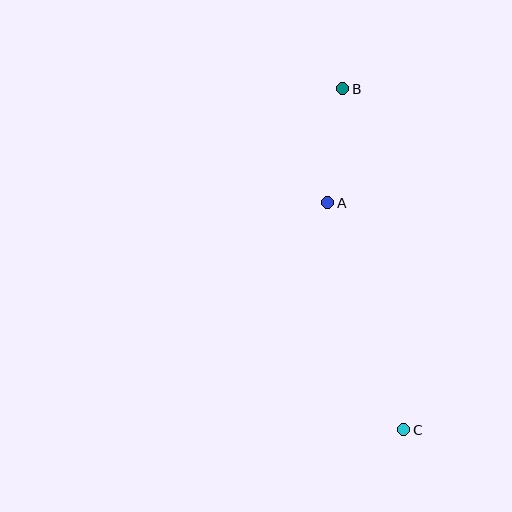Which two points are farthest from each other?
Points B and C are farthest from each other.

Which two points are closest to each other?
Points A and B are closest to each other.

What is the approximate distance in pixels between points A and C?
The distance between A and C is approximately 239 pixels.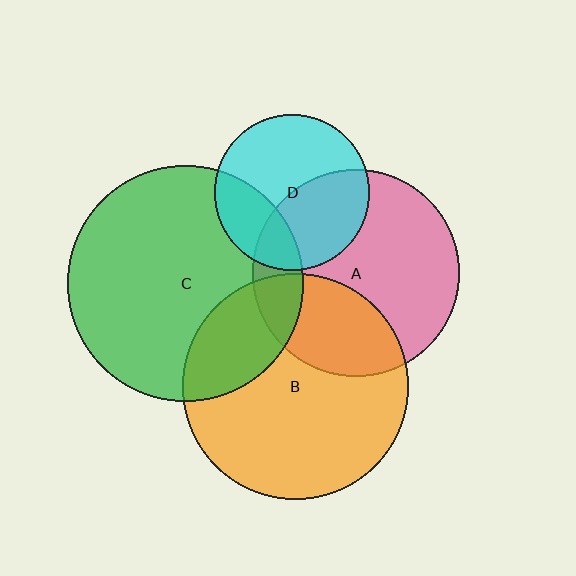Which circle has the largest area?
Circle C (green).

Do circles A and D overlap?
Yes.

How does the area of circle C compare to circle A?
Approximately 1.3 times.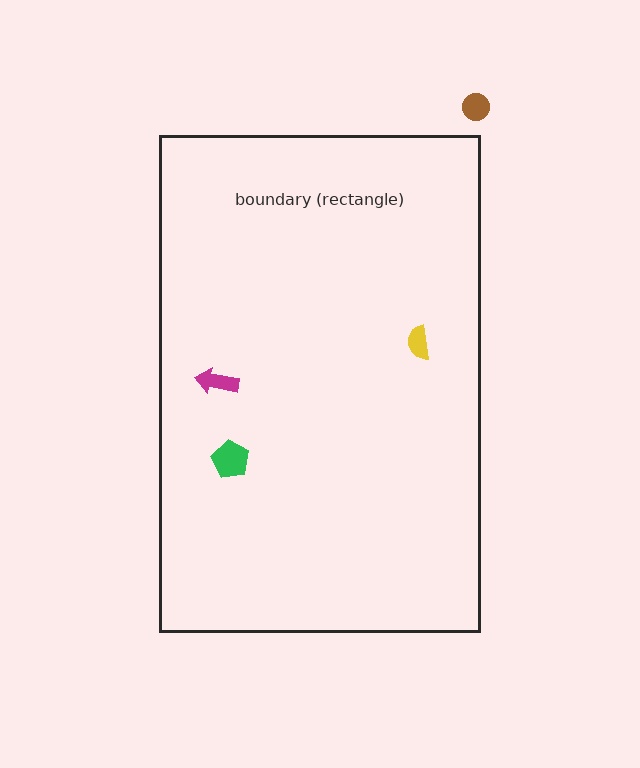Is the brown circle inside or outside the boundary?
Outside.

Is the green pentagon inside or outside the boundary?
Inside.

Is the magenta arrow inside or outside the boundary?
Inside.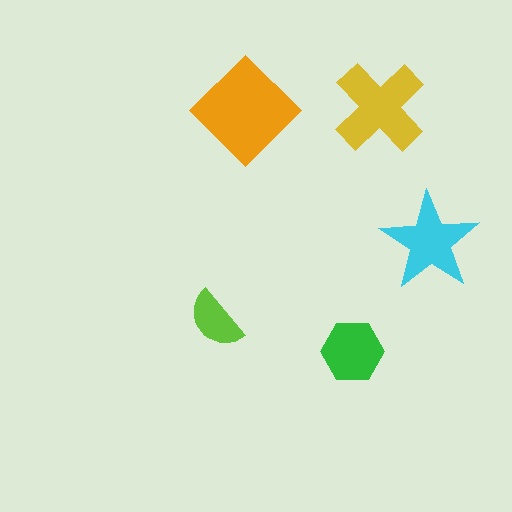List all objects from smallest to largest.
The lime semicircle, the green hexagon, the cyan star, the yellow cross, the orange diamond.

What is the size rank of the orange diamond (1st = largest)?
1st.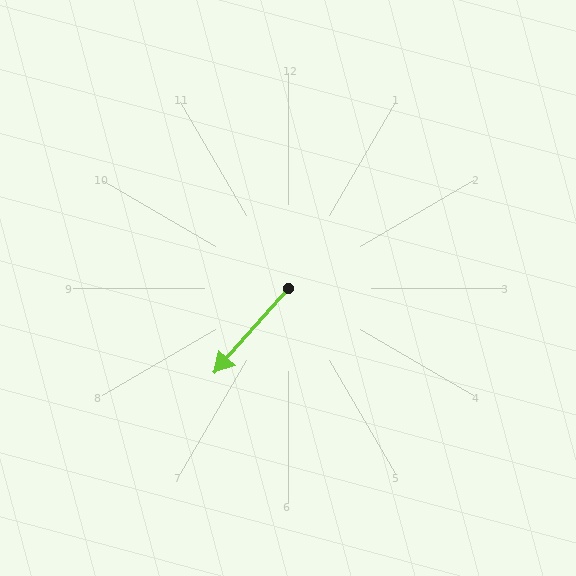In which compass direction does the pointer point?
Southwest.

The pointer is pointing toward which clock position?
Roughly 7 o'clock.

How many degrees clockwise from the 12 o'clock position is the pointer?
Approximately 221 degrees.